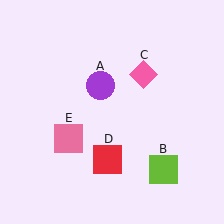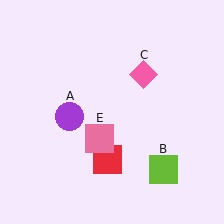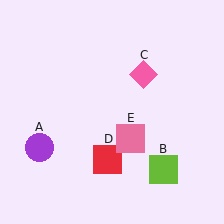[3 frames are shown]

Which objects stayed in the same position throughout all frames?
Lime square (object B) and pink diamond (object C) and red square (object D) remained stationary.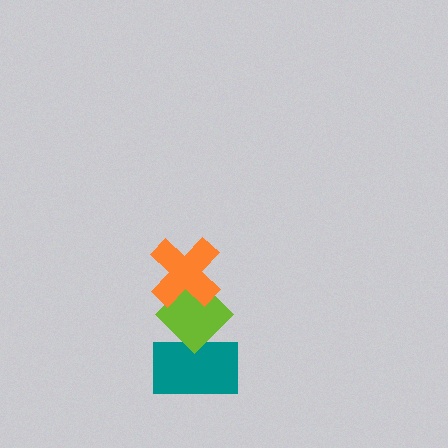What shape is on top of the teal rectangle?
The lime diamond is on top of the teal rectangle.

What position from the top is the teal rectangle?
The teal rectangle is 3rd from the top.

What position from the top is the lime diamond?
The lime diamond is 2nd from the top.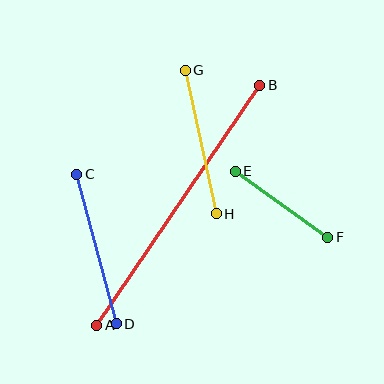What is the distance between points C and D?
The distance is approximately 155 pixels.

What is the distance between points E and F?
The distance is approximately 113 pixels.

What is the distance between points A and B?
The distance is approximately 290 pixels.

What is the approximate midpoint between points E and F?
The midpoint is at approximately (282, 204) pixels.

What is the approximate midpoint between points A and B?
The midpoint is at approximately (178, 205) pixels.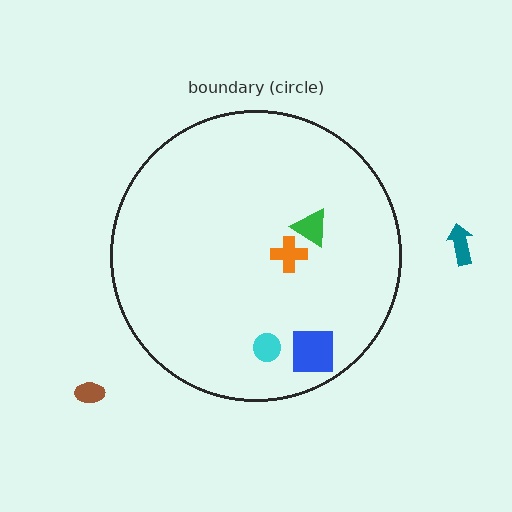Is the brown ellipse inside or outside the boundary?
Outside.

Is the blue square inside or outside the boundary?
Inside.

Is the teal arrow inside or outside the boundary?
Outside.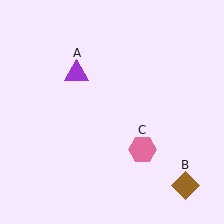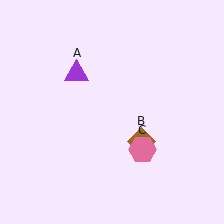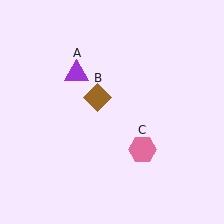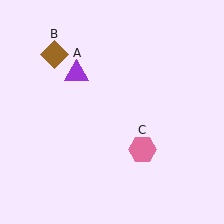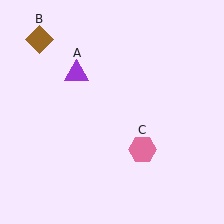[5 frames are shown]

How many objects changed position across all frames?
1 object changed position: brown diamond (object B).